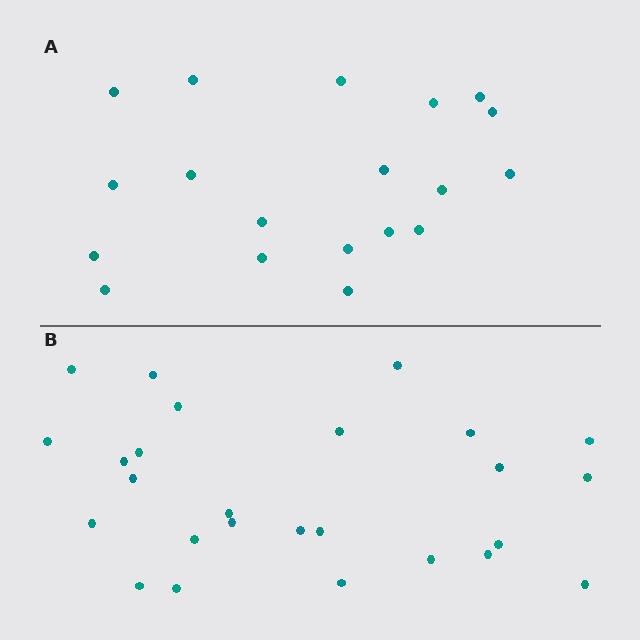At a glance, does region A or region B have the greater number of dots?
Region B (the bottom region) has more dots.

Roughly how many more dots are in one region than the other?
Region B has roughly 8 or so more dots than region A.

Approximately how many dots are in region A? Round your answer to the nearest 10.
About 20 dots. (The exact count is 19, which rounds to 20.)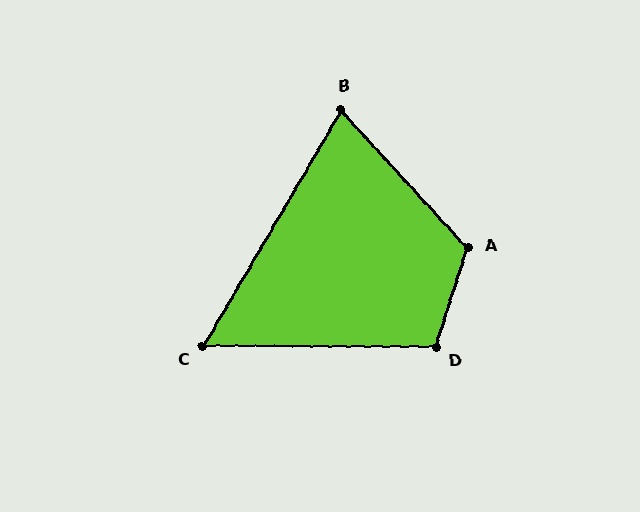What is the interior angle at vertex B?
Approximately 73 degrees (acute).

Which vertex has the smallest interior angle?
C, at approximately 60 degrees.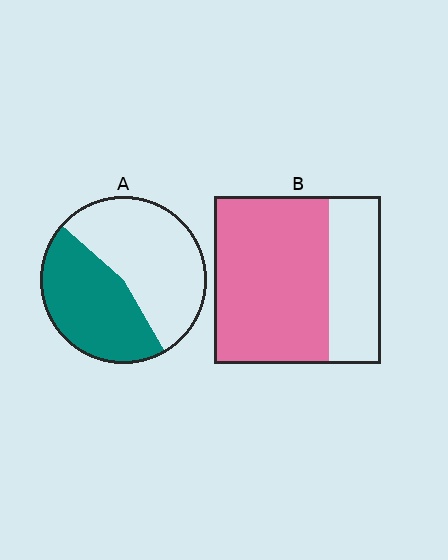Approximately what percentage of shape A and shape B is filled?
A is approximately 45% and B is approximately 70%.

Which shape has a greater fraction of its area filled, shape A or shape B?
Shape B.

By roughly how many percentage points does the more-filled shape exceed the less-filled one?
By roughly 25 percentage points (B over A).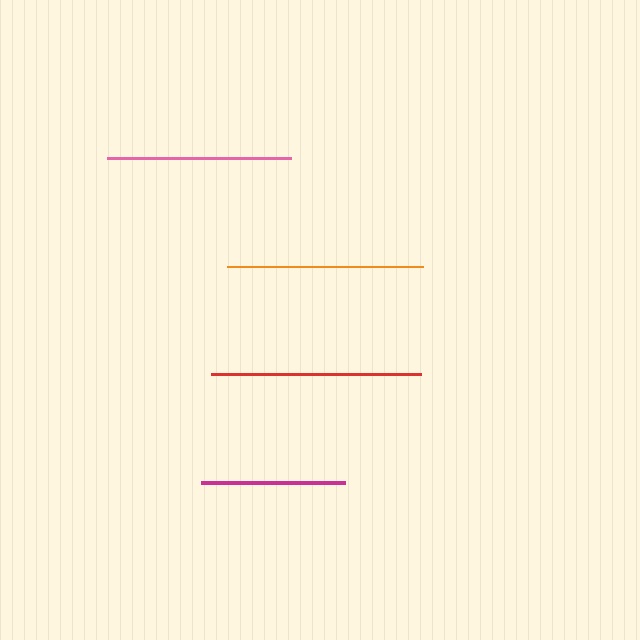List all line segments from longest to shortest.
From longest to shortest: red, orange, pink, magenta.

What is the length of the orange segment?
The orange segment is approximately 196 pixels long.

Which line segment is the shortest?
The magenta line is the shortest at approximately 144 pixels.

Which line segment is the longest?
The red line is the longest at approximately 210 pixels.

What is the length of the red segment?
The red segment is approximately 210 pixels long.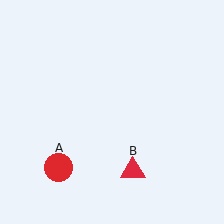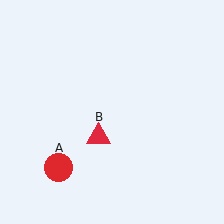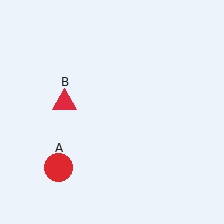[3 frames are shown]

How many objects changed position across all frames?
1 object changed position: red triangle (object B).